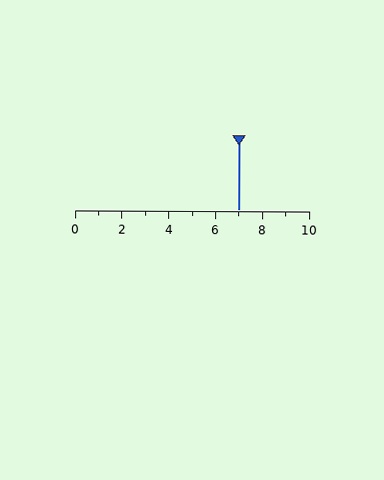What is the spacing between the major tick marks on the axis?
The major ticks are spaced 2 apart.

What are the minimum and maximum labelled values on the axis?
The axis runs from 0 to 10.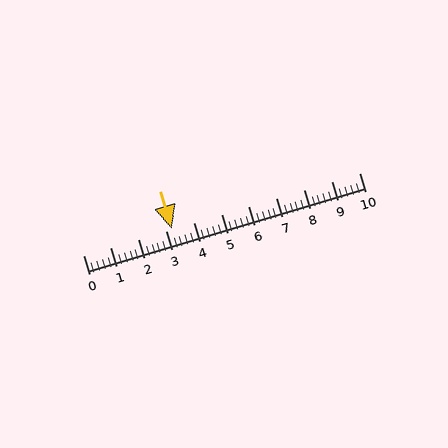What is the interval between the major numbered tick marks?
The major tick marks are spaced 1 units apart.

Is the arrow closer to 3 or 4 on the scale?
The arrow is closer to 3.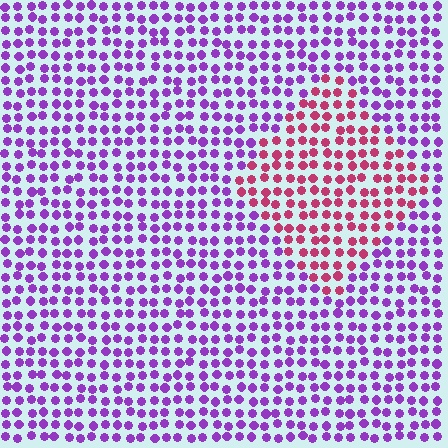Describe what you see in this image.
The image is filled with small purple elements in a uniform arrangement. A diamond-shaped region is visible where the elements are tinted to a slightly different hue, forming a subtle color boundary.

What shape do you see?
I see a diamond.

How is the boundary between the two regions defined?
The boundary is defined purely by a slight shift in hue (about 55 degrees). Spacing, size, and orientation are identical on both sides.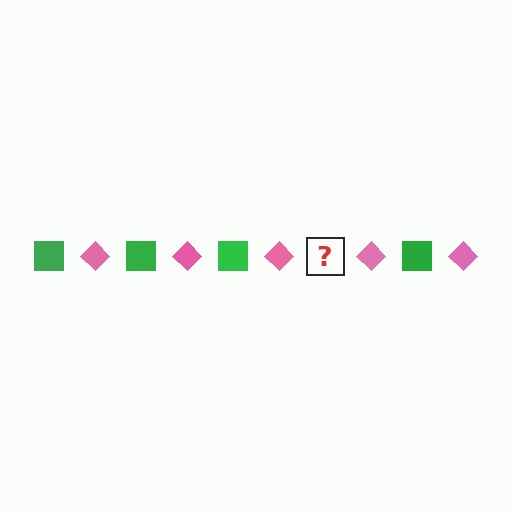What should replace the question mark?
The question mark should be replaced with a green square.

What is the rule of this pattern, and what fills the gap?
The rule is that the pattern alternates between green square and pink diamond. The gap should be filled with a green square.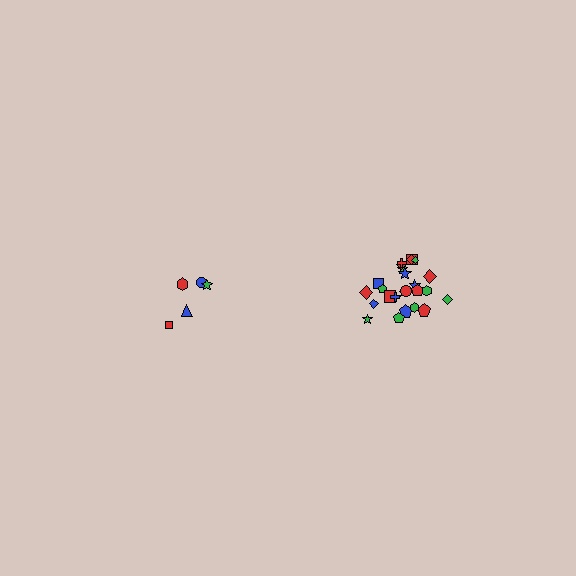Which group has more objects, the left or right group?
The right group.